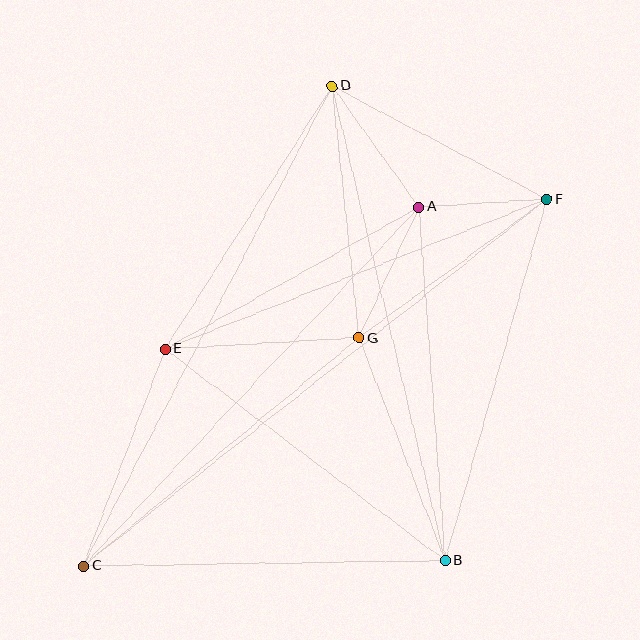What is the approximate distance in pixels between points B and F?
The distance between B and F is approximately 375 pixels.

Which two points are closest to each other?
Points A and F are closest to each other.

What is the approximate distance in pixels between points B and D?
The distance between B and D is approximately 488 pixels.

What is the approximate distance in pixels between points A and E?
The distance between A and E is approximately 291 pixels.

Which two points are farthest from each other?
Points C and F are farthest from each other.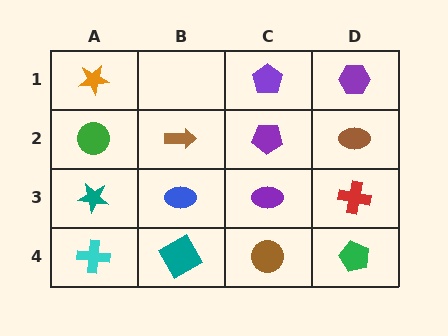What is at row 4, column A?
A cyan cross.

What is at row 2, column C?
A purple pentagon.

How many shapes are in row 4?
4 shapes.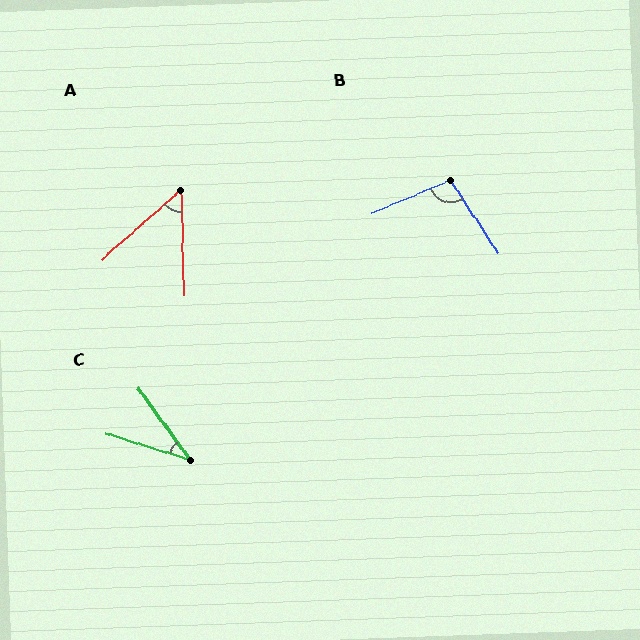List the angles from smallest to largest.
C (36°), A (50°), B (100°).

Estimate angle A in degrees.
Approximately 50 degrees.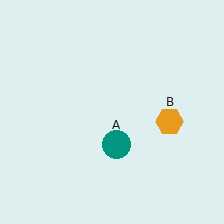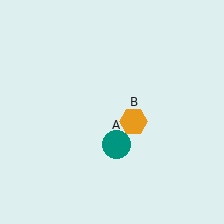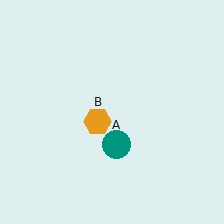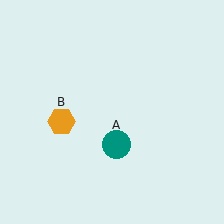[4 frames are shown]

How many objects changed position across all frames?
1 object changed position: orange hexagon (object B).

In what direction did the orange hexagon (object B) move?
The orange hexagon (object B) moved left.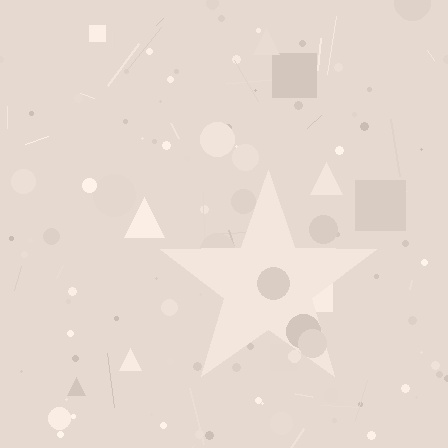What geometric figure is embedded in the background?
A star is embedded in the background.